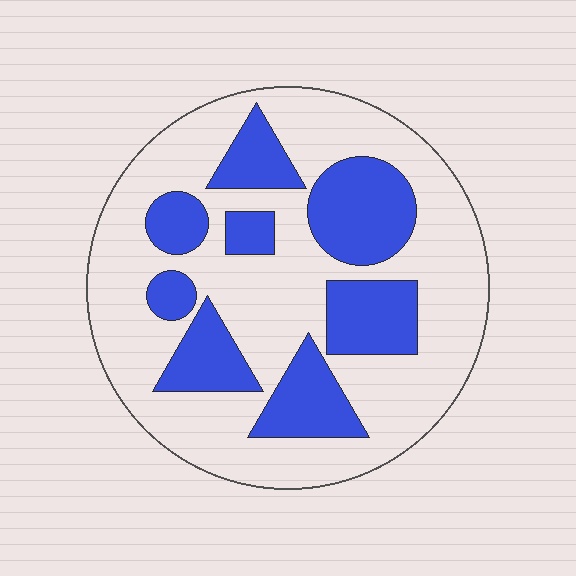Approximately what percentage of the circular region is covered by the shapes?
Approximately 30%.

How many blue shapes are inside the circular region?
8.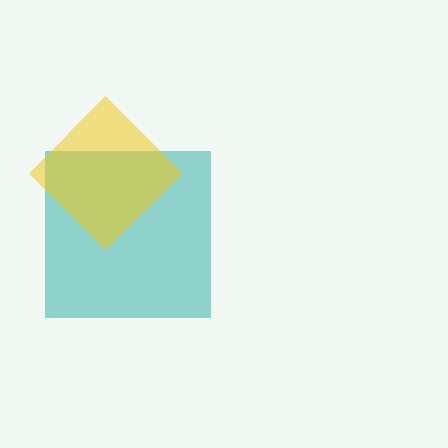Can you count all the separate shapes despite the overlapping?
Yes, there are 2 separate shapes.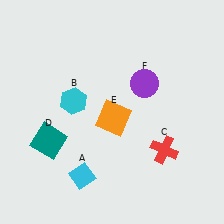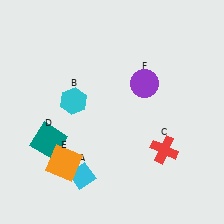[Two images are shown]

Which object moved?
The orange square (E) moved left.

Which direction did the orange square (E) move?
The orange square (E) moved left.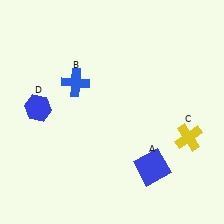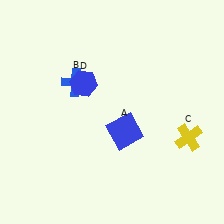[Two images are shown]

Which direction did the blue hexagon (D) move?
The blue hexagon (D) moved right.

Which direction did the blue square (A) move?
The blue square (A) moved up.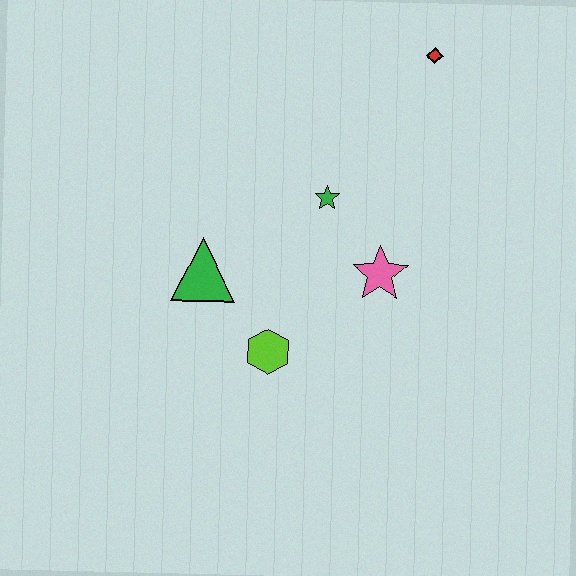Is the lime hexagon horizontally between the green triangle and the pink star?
Yes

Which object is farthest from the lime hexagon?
The red diamond is farthest from the lime hexagon.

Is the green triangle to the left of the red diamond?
Yes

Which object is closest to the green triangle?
The lime hexagon is closest to the green triangle.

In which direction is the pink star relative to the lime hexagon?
The pink star is to the right of the lime hexagon.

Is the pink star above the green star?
No